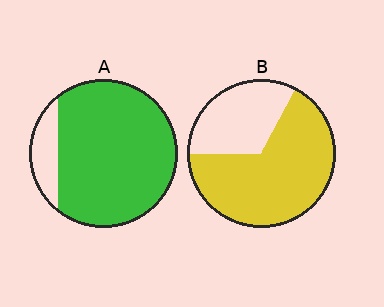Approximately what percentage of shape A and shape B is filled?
A is approximately 85% and B is approximately 65%.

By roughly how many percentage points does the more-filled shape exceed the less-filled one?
By roughly 20 percentage points (A over B).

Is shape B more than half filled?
Yes.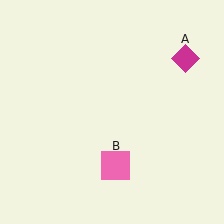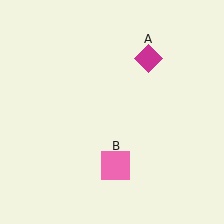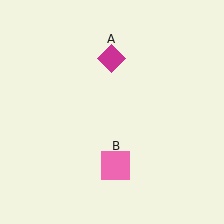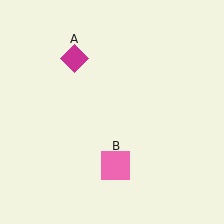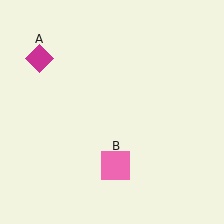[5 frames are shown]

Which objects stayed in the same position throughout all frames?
Pink square (object B) remained stationary.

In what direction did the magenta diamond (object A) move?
The magenta diamond (object A) moved left.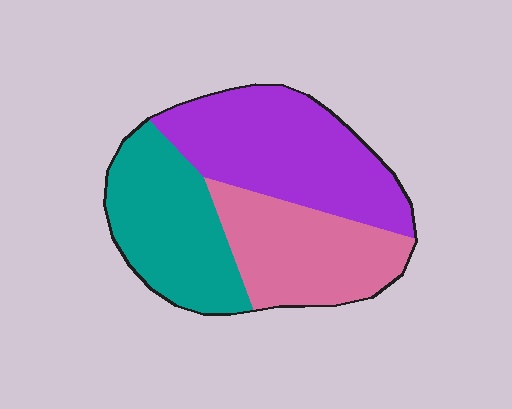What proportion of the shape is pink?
Pink covers 30% of the shape.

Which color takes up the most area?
Purple, at roughly 40%.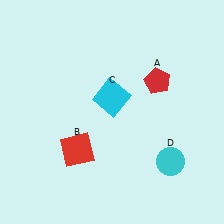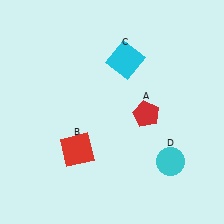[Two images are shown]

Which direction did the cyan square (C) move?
The cyan square (C) moved up.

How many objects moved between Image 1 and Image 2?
2 objects moved between the two images.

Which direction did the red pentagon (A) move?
The red pentagon (A) moved down.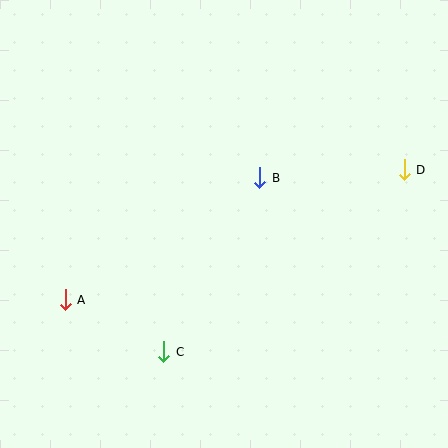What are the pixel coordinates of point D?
Point D is at (404, 170).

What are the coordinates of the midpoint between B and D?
The midpoint between B and D is at (332, 174).